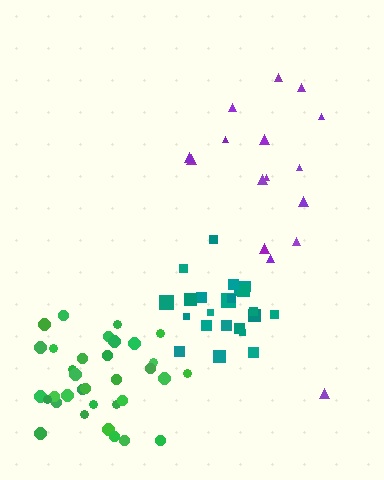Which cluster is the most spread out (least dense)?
Purple.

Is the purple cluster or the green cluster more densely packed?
Green.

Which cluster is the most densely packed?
Teal.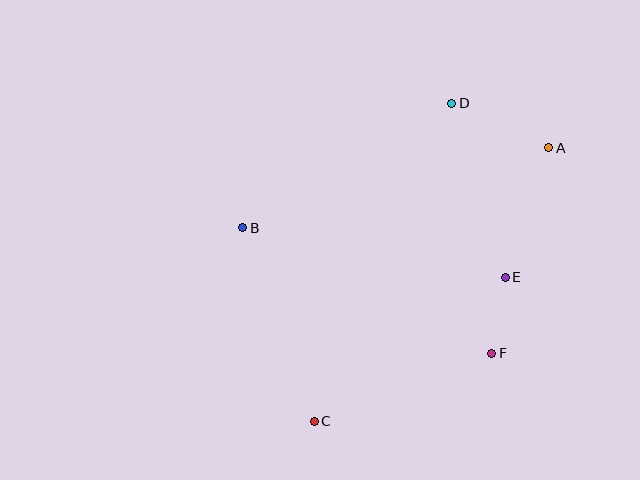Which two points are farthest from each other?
Points A and C are farthest from each other.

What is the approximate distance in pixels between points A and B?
The distance between A and B is approximately 316 pixels.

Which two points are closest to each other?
Points E and F are closest to each other.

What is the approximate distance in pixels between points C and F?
The distance between C and F is approximately 190 pixels.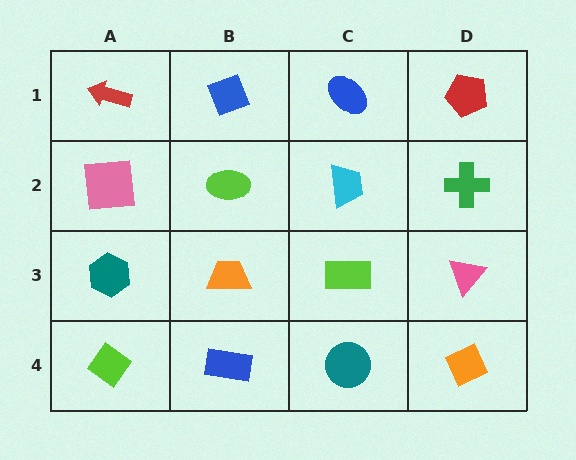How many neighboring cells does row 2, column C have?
4.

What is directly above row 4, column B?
An orange trapezoid.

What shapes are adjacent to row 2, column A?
A red arrow (row 1, column A), a teal hexagon (row 3, column A), a lime ellipse (row 2, column B).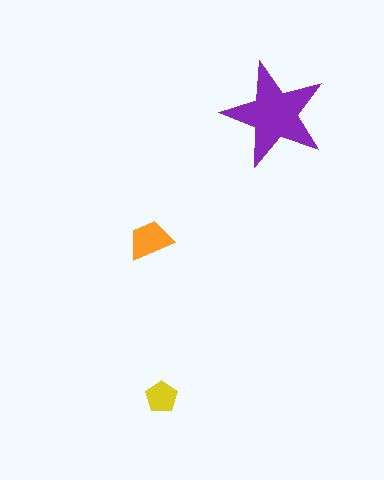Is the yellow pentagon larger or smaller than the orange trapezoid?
Smaller.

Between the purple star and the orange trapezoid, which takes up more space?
The purple star.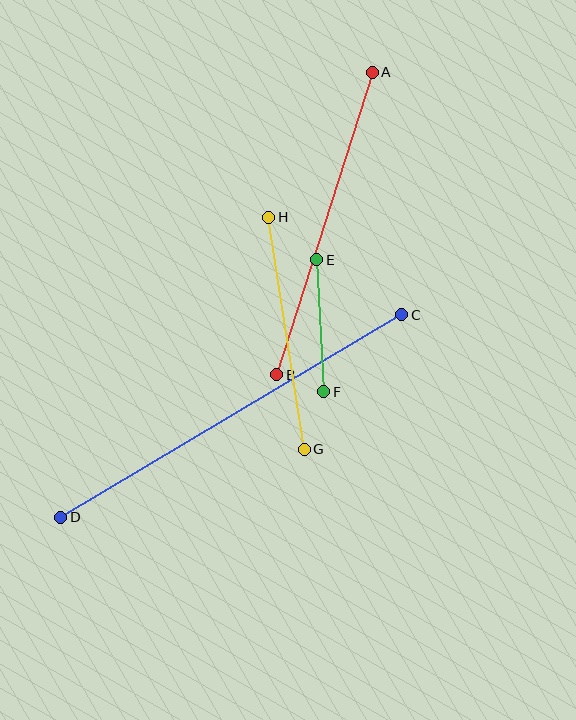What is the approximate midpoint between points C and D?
The midpoint is at approximately (231, 416) pixels.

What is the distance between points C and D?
The distance is approximately 396 pixels.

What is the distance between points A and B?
The distance is approximately 317 pixels.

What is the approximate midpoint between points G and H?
The midpoint is at approximately (286, 333) pixels.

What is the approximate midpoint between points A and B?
The midpoint is at approximately (324, 224) pixels.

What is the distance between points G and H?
The distance is approximately 235 pixels.